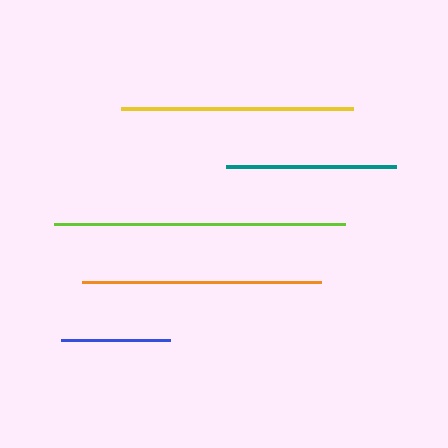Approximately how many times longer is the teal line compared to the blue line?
The teal line is approximately 1.6 times the length of the blue line.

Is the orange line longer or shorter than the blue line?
The orange line is longer than the blue line.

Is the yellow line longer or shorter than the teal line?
The yellow line is longer than the teal line.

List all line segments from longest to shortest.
From longest to shortest: lime, orange, yellow, teal, blue.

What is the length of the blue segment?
The blue segment is approximately 109 pixels long.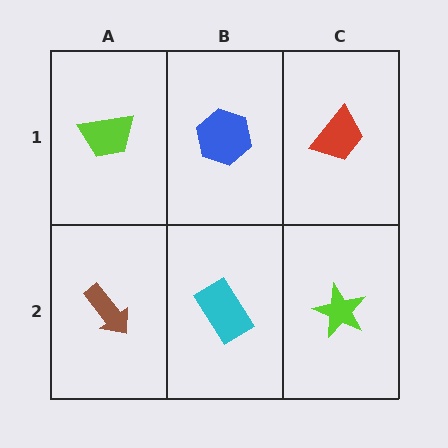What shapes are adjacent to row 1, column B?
A cyan rectangle (row 2, column B), a lime trapezoid (row 1, column A), a red trapezoid (row 1, column C).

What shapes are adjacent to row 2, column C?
A red trapezoid (row 1, column C), a cyan rectangle (row 2, column B).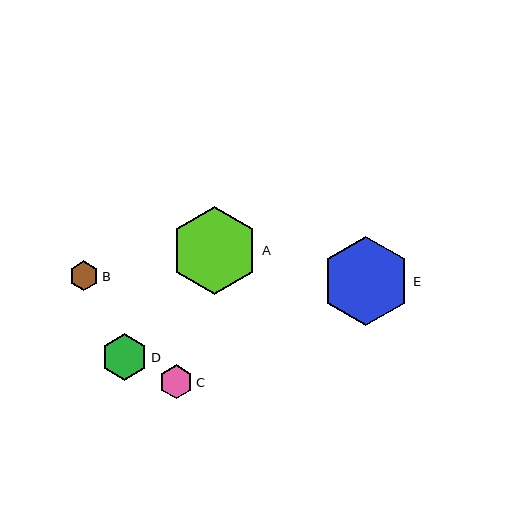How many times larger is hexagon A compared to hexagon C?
Hexagon A is approximately 2.6 times the size of hexagon C.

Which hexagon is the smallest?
Hexagon B is the smallest with a size of approximately 30 pixels.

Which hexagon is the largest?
Hexagon E is the largest with a size of approximately 89 pixels.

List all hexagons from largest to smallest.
From largest to smallest: E, A, D, C, B.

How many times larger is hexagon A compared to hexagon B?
Hexagon A is approximately 3.0 times the size of hexagon B.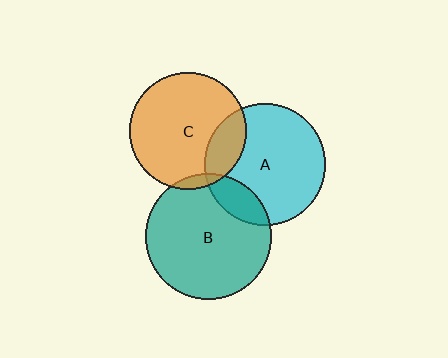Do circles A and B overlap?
Yes.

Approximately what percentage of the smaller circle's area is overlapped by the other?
Approximately 15%.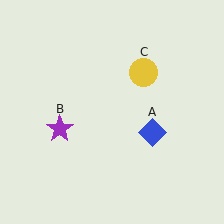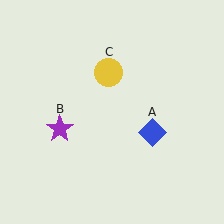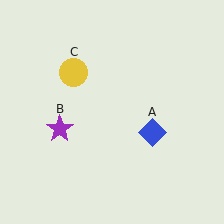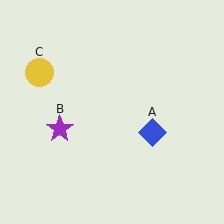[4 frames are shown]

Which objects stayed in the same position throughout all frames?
Blue diamond (object A) and purple star (object B) remained stationary.